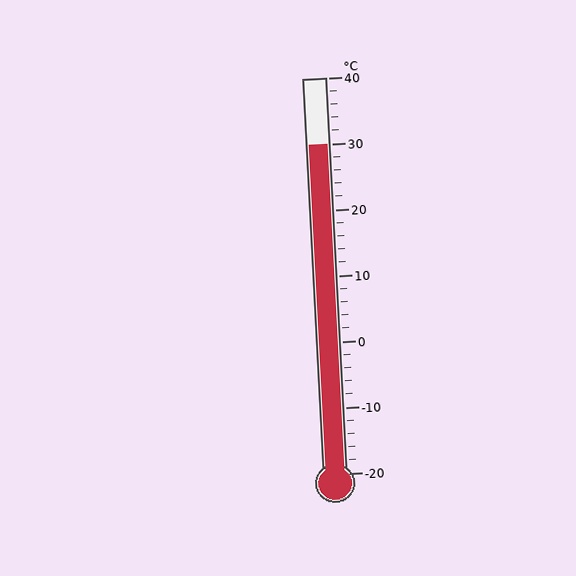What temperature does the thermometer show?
The thermometer shows approximately 30°C.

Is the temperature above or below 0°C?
The temperature is above 0°C.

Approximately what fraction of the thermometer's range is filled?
The thermometer is filled to approximately 85% of its range.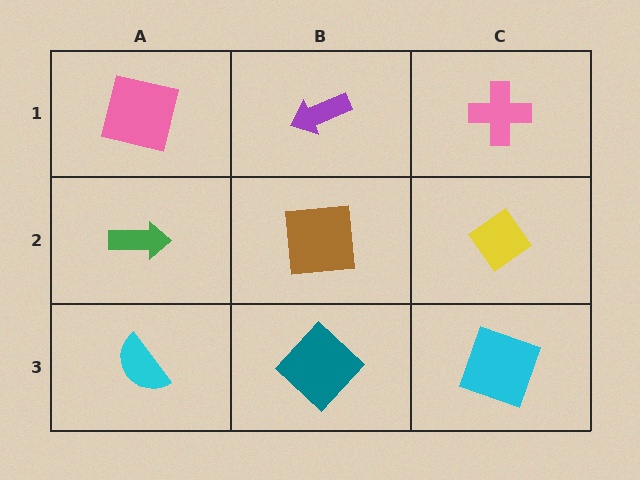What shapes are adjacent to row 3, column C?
A yellow diamond (row 2, column C), a teal diamond (row 3, column B).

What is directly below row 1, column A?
A green arrow.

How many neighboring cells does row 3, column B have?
3.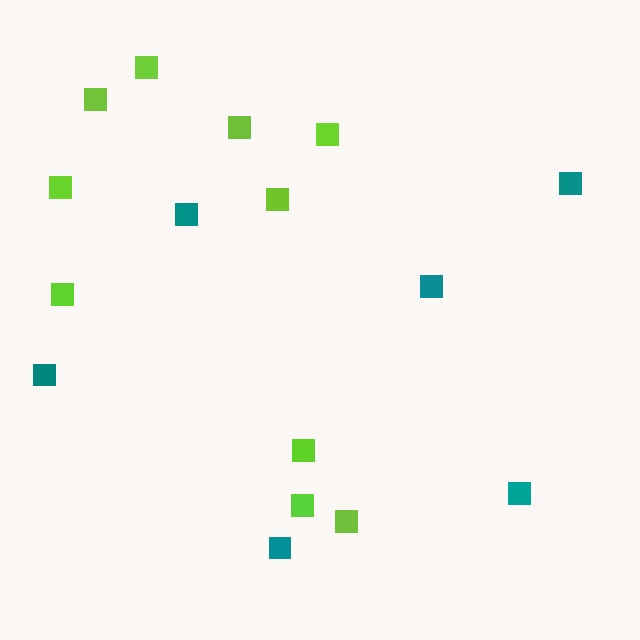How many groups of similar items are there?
There are 2 groups: one group of lime squares (10) and one group of teal squares (6).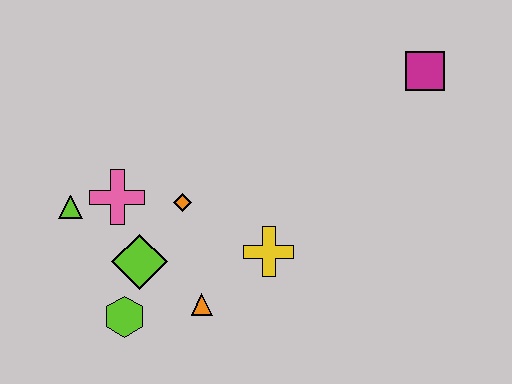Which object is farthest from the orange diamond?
The magenta square is farthest from the orange diamond.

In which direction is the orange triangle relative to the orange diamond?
The orange triangle is below the orange diamond.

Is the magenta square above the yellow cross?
Yes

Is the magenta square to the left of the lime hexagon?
No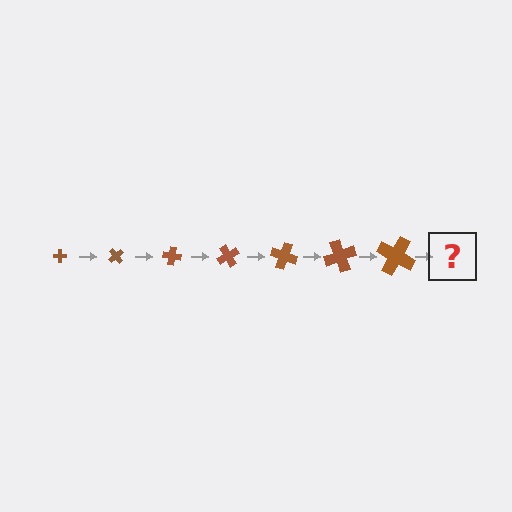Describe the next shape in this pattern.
It should be a cross, larger than the previous one and rotated 350 degrees from the start.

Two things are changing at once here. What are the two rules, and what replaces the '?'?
The two rules are that the cross grows larger each step and it rotates 50 degrees each step. The '?' should be a cross, larger than the previous one and rotated 350 degrees from the start.